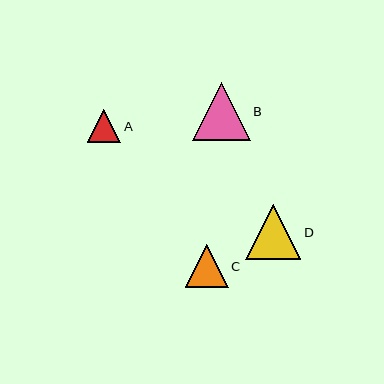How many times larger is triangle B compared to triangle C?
Triangle B is approximately 1.3 times the size of triangle C.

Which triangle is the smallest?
Triangle A is the smallest with a size of approximately 33 pixels.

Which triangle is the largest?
Triangle B is the largest with a size of approximately 58 pixels.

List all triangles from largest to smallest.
From largest to smallest: B, D, C, A.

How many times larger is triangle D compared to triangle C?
Triangle D is approximately 1.3 times the size of triangle C.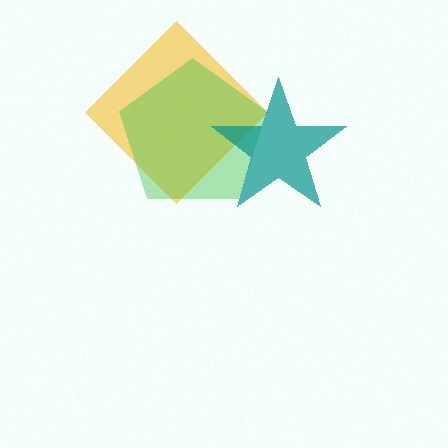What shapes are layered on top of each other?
The layered shapes are: a yellow diamond, a green pentagon, a teal star.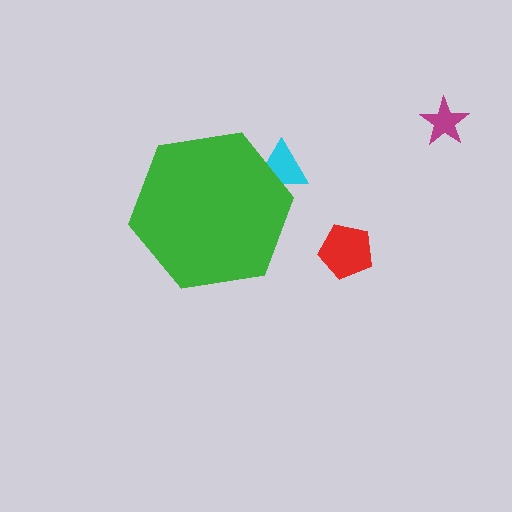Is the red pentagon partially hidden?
No, the red pentagon is fully visible.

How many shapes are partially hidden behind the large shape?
1 shape is partially hidden.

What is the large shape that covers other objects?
A green hexagon.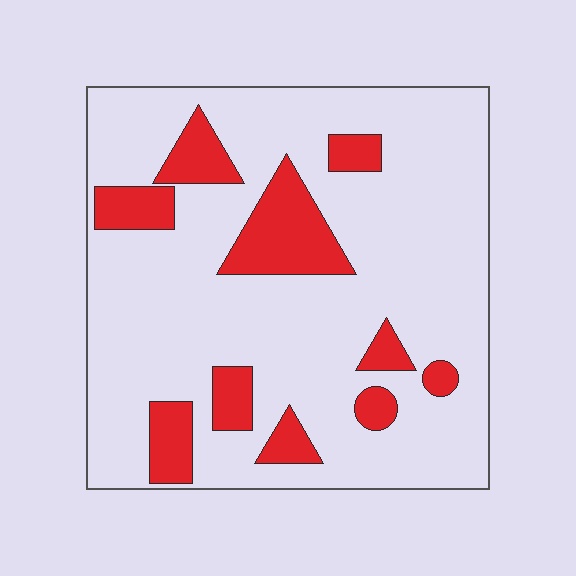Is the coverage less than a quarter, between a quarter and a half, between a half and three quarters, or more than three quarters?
Less than a quarter.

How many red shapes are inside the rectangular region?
10.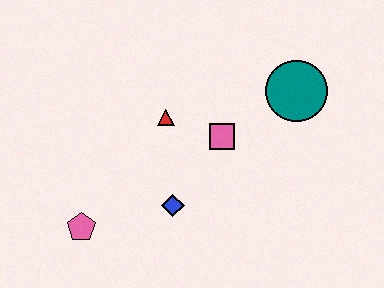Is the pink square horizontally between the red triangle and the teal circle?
Yes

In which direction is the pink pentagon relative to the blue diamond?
The pink pentagon is to the left of the blue diamond.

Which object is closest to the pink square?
The red triangle is closest to the pink square.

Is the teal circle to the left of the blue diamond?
No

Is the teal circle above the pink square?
Yes